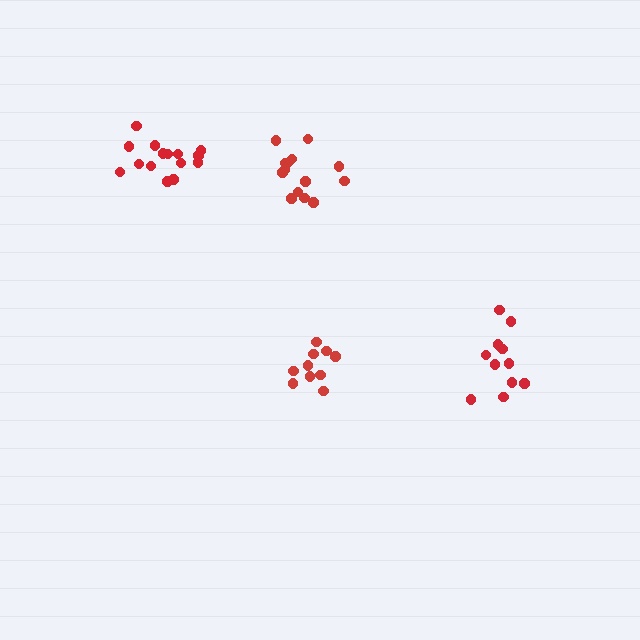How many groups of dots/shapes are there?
There are 4 groups.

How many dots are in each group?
Group 1: 14 dots, Group 2: 10 dots, Group 3: 11 dots, Group 4: 15 dots (50 total).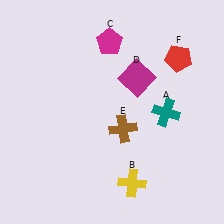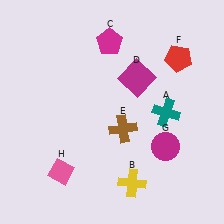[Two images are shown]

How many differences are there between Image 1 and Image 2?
There are 2 differences between the two images.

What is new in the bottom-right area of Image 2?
A magenta circle (G) was added in the bottom-right area of Image 2.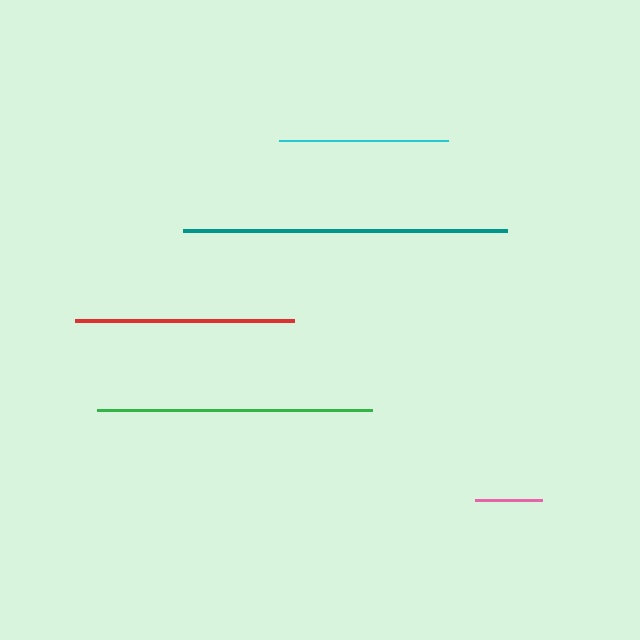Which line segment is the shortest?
The pink line is the shortest at approximately 68 pixels.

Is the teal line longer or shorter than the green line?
The teal line is longer than the green line.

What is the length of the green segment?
The green segment is approximately 275 pixels long.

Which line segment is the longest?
The teal line is the longest at approximately 324 pixels.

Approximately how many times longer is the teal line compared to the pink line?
The teal line is approximately 4.8 times the length of the pink line.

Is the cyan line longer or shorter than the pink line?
The cyan line is longer than the pink line.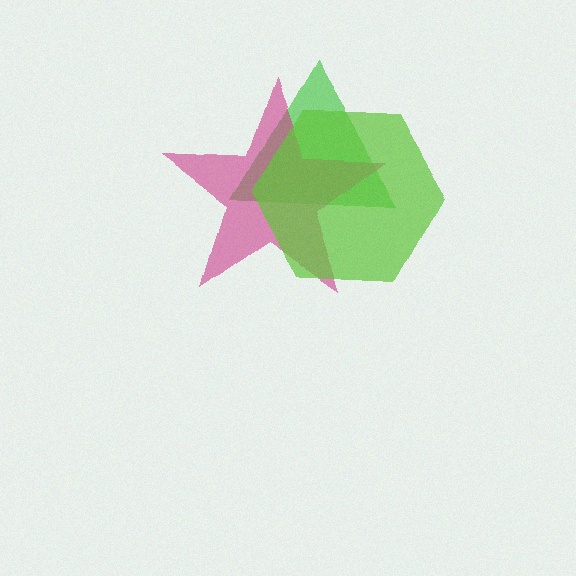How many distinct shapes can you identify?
There are 3 distinct shapes: a green triangle, a magenta star, a lime hexagon.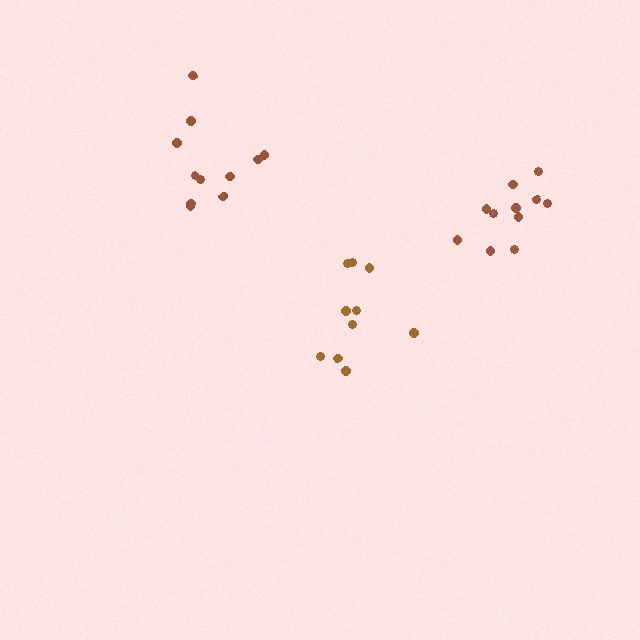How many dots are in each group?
Group 1: 11 dots, Group 2: 11 dots, Group 3: 10 dots (32 total).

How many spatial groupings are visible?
There are 3 spatial groupings.